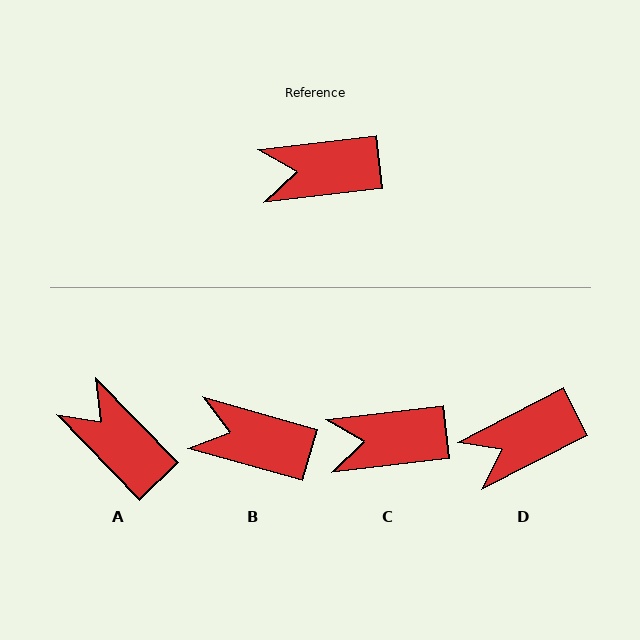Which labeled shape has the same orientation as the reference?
C.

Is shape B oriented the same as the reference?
No, it is off by about 22 degrees.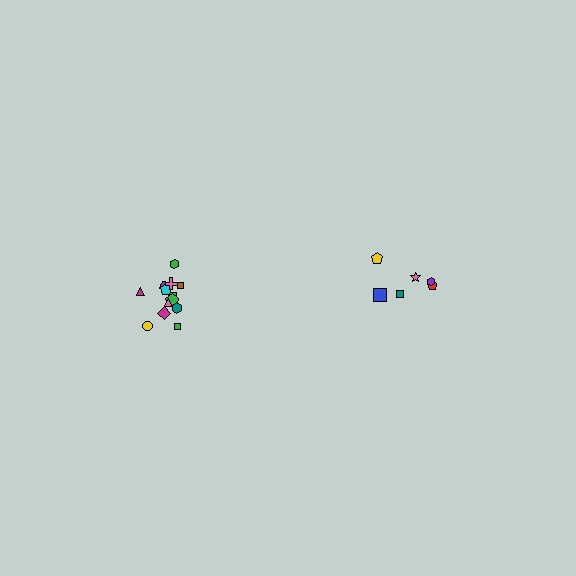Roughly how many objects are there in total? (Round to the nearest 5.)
Roughly 20 objects in total.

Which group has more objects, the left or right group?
The left group.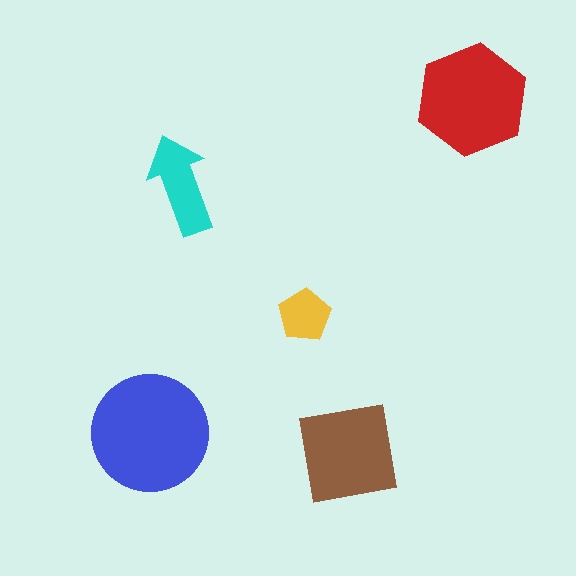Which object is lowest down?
The brown square is bottommost.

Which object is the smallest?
The yellow pentagon.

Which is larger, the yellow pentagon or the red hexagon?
The red hexagon.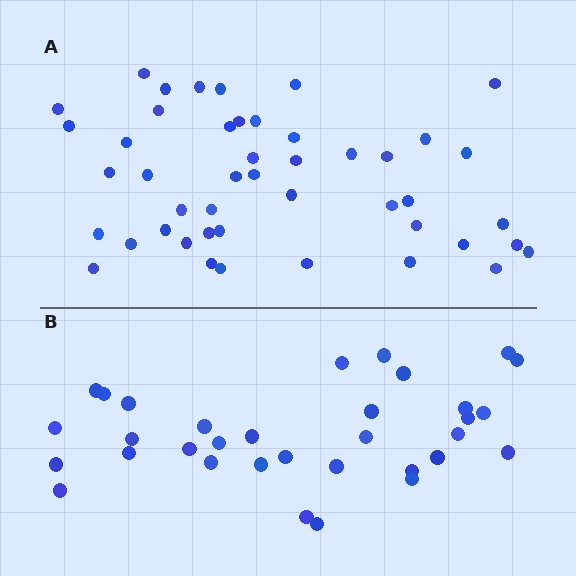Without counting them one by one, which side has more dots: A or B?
Region A (the top region) has more dots.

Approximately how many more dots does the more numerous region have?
Region A has approximately 15 more dots than region B.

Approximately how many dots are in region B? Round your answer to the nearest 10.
About 30 dots. (The exact count is 33, which rounds to 30.)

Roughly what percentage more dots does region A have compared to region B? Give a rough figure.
About 40% more.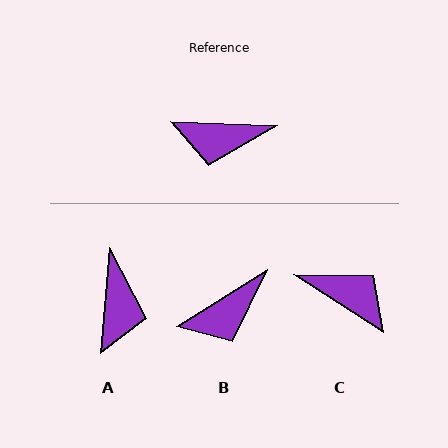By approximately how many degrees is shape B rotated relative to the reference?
Approximately 34 degrees counter-clockwise.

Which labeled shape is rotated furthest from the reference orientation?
C, about 149 degrees away.